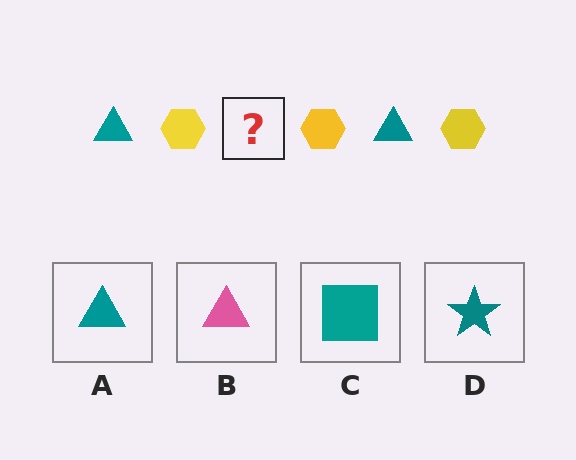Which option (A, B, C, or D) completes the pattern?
A.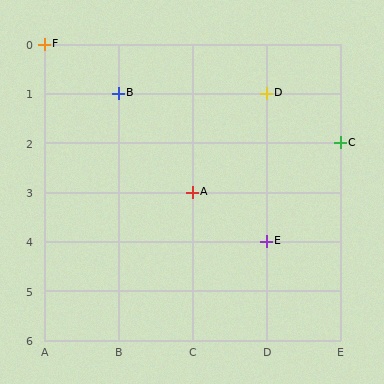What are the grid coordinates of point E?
Point E is at grid coordinates (D, 4).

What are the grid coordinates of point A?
Point A is at grid coordinates (C, 3).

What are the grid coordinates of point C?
Point C is at grid coordinates (E, 2).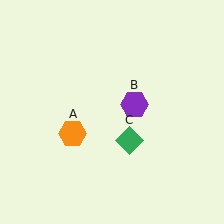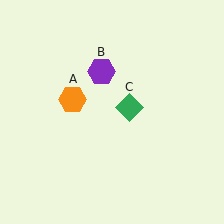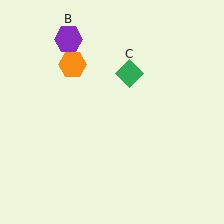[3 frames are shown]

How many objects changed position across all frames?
3 objects changed position: orange hexagon (object A), purple hexagon (object B), green diamond (object C).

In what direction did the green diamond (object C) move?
The green diamond (object C) moved up.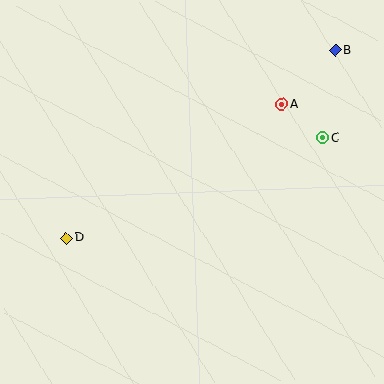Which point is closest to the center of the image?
Point A at (282, 105) is closest to the center.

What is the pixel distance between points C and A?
The distance between C and A is 53 pixels.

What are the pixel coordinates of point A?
Point A is at (282, 105).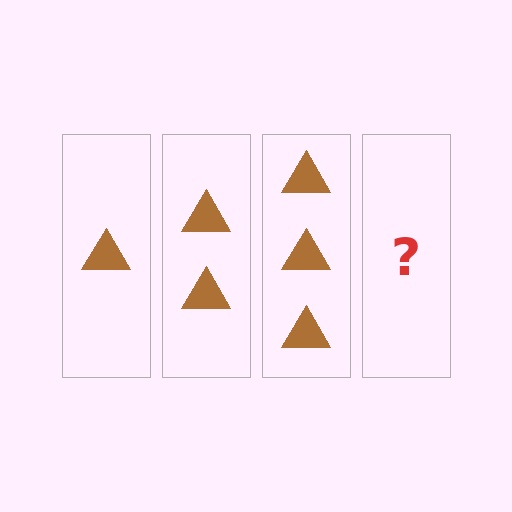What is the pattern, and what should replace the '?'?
The pattern is that each step adds one more triangle. The '?' should be 4 triangles.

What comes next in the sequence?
The next element should be 4 triangles.